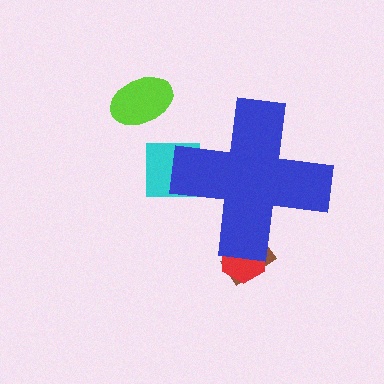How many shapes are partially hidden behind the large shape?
3 shapes are partially hidden.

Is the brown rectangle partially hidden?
Yes, the brown rectangle is partially hidden behind the blue cross.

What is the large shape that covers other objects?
A blue cross.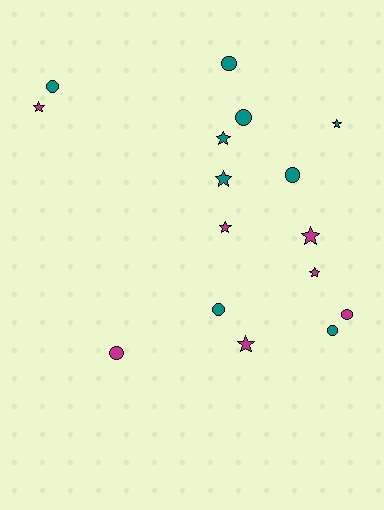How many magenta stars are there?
There are 5 magenta stars.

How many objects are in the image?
There are 16 objects.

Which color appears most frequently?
Teal, with 9 objects.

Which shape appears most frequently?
Star, with 8 objects.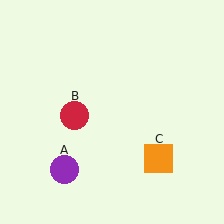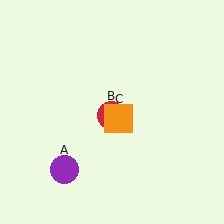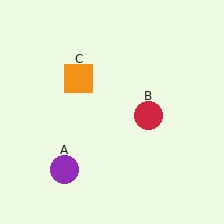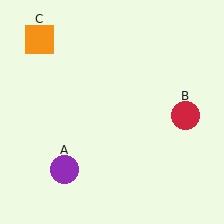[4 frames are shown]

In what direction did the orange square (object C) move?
The orange square (object C) moved up and to the left.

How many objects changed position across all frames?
2 objects changed position: red circle (object B), orange square (object C).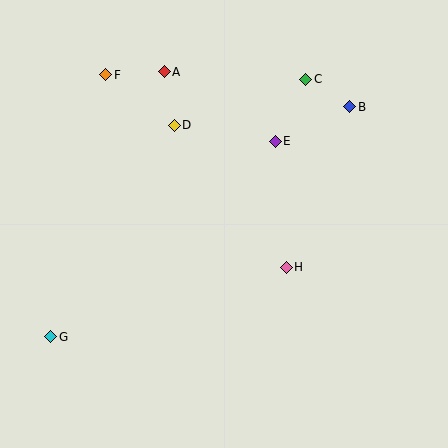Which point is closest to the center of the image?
Point H at (286, 267) is closest to the center.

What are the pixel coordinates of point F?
Point F is at (106, 75).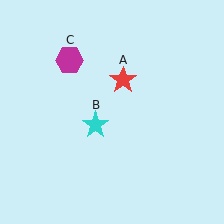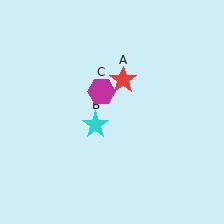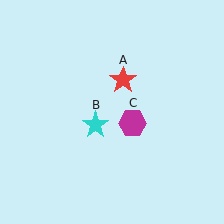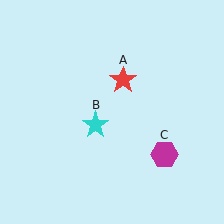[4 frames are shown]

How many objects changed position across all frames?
1 object changed position: magenta hexagon (object C).